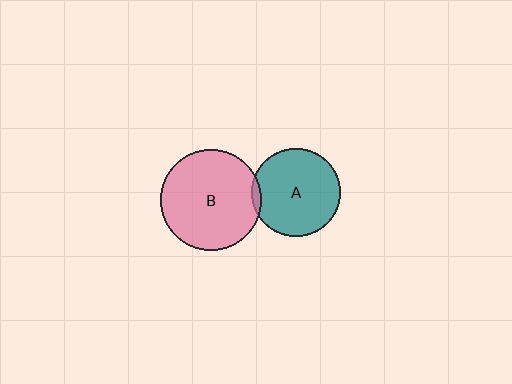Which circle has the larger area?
Circle B (pink).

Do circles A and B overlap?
Yes.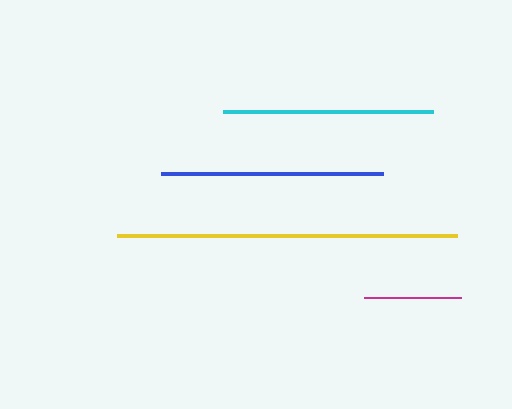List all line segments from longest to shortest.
From longest to shortest: yellow, blue, cyan, magenta.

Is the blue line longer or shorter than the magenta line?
The blue line is longer than the magenta line.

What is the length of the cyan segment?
The cyan segment is approximately 210 pixels long.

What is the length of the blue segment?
The blue segment is approximately 222 pixels long.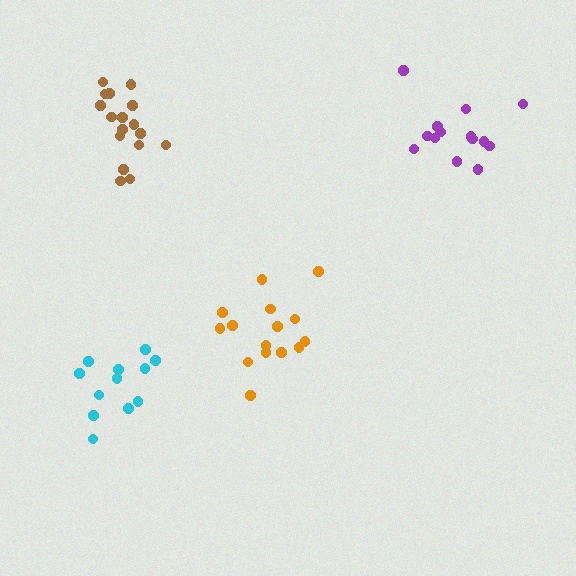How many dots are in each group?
Group 1: 15 dots, Group 2: 17 dots, Group 3: 14 dots, Group 4: 12 dots (58 total).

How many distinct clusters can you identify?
There are 4 distinct clusters.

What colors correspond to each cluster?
The clusters are colored: orange, brown, purple, cyan.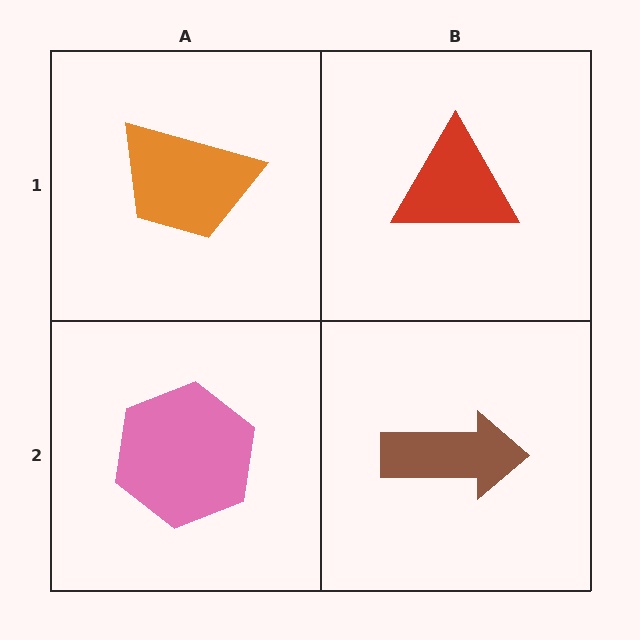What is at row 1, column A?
An orange trapezoid.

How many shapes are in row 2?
2 shapes.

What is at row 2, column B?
A brown arrow.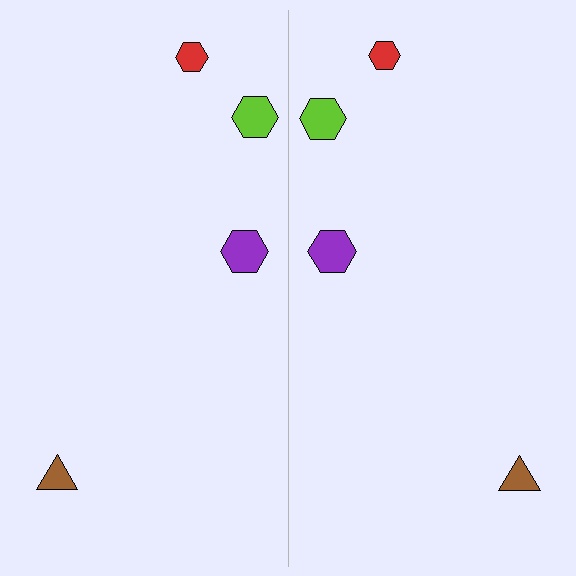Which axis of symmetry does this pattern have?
The pattern has a vertical axis of symmetry running through the center of the image.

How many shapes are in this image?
There are 8 shapes in this image.